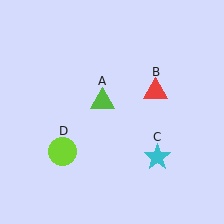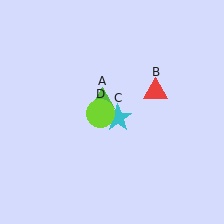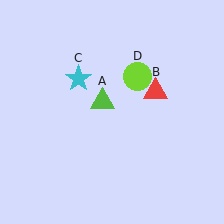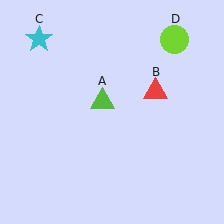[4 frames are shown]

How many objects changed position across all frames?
2 objects changed position: cyan star (object C), lime circle (object D).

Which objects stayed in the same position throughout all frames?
Lime triangle (object A) and red triangle (object B) remained stationary.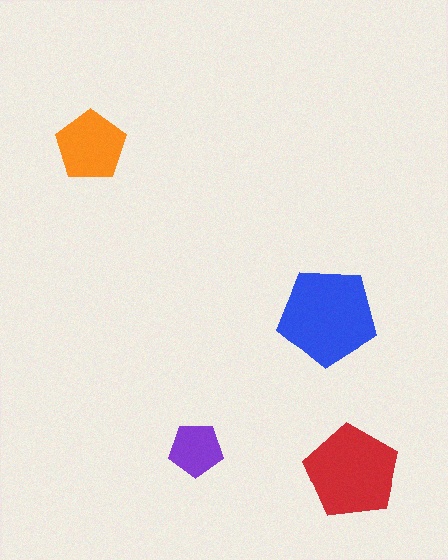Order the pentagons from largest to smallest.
the blue one, the red one, the orange one, the purple one.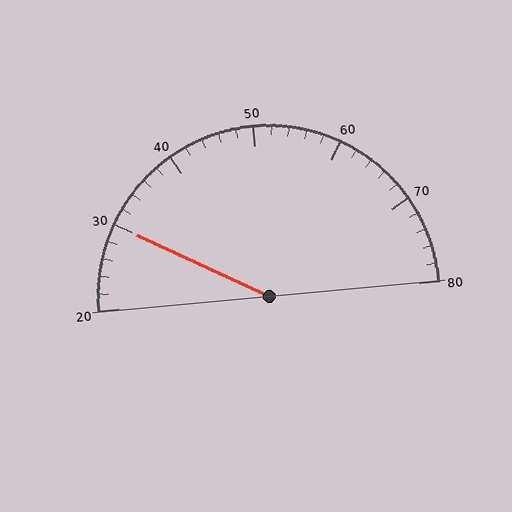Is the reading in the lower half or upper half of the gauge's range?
The reading is in the lower half of the range (20 to 80).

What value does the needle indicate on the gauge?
The needle indicates approximately 30.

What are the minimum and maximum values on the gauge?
The gauge ranges from 20 to 80.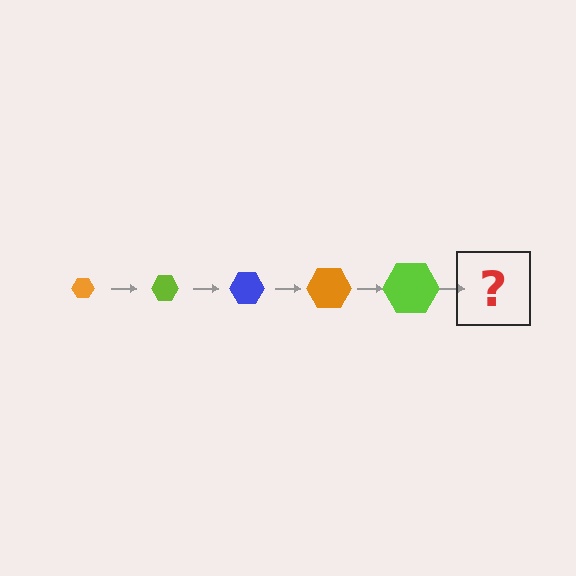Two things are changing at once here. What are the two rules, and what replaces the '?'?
The two rules are that the hexagon grows larger each step and the color cycles through orange, lime, and blue. The '?' should be a blue hexagon, larger than the previous one.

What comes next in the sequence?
The next element should be a blue hexagon, larger than the previous one.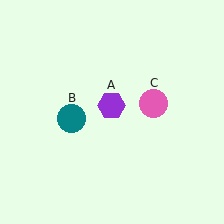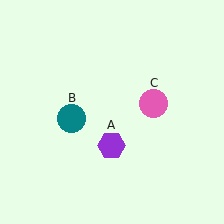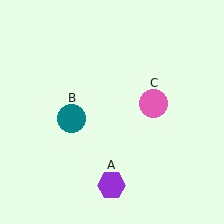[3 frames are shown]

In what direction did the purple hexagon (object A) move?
The purple hexagon (object A) moved down.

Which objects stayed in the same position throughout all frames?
Teal circle (object B) and pink circle (object C) remained stationary.